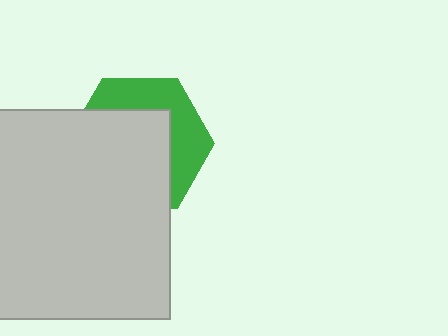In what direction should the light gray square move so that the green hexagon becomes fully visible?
The light gray square should move toward the lower-left. That is the shortest direction to clear the overlap and leave the green hexagon fully visible.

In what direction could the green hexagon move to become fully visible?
The green hexagon could move toward the upper-right. That would shift it out from behind the light gray square entirely.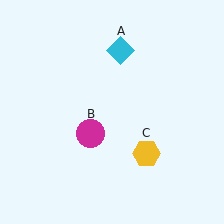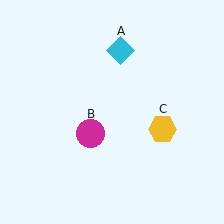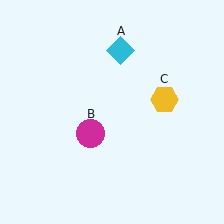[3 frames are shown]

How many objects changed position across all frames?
1 object changed position: yellow hexagon (object C).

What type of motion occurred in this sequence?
The yellow hexagon (object C) rotated counterclockwise around the center of the scene.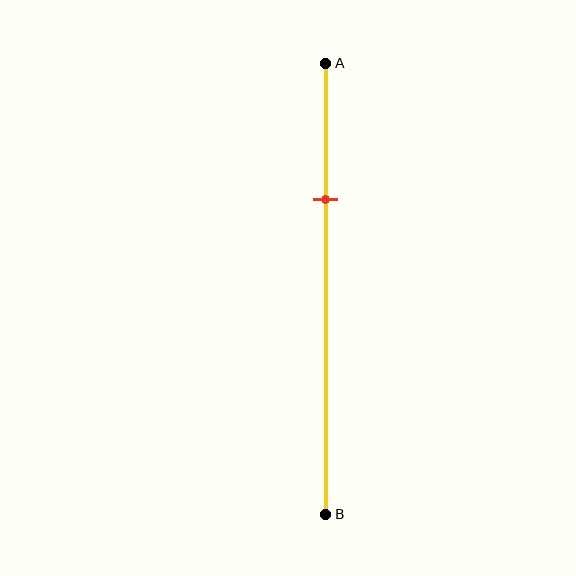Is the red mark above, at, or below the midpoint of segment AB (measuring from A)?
The red mark is above the midpoint of segment AB.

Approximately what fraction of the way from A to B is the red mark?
The red mark is approximately 30% of the way from A to B.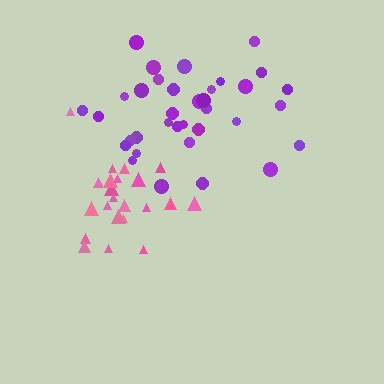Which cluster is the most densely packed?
Pink.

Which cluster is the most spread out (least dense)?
Purple.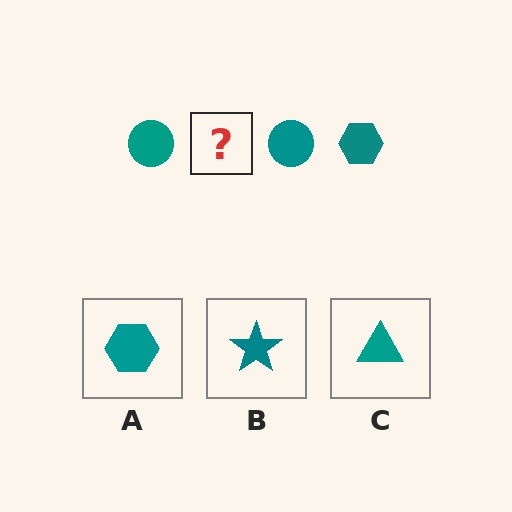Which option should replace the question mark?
Option A.